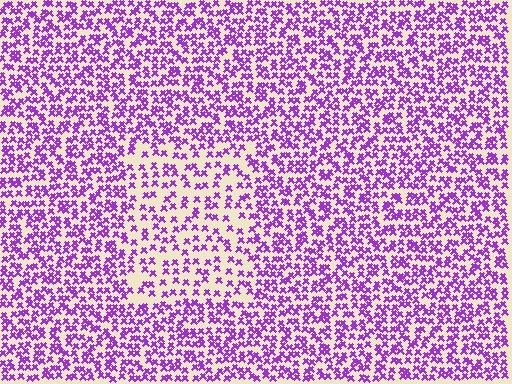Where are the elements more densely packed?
The elements are more densely packed outside the rectangle boundary.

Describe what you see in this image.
The image contains small purple elements arranged at two different densities. A rectangle-shaped region is visible where the elements are less densely packed than the surrounding area.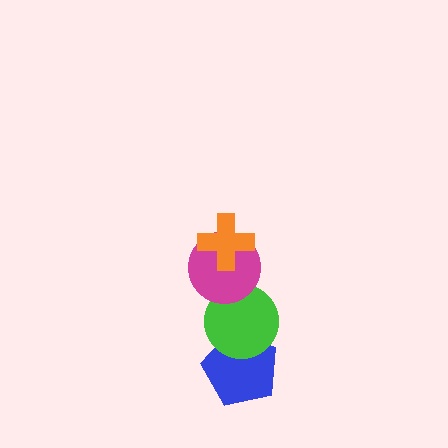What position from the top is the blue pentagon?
The blue pentagon is 4th from the top.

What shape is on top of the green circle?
The magenta circle is on top of the green circle.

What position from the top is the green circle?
The green circle is 3rd from the top.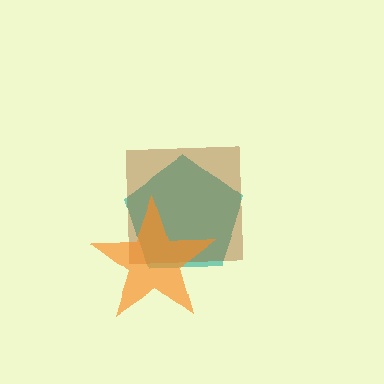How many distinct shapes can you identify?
There are 3 distinct shapes: a teal pentagon, a brown square, an orange star.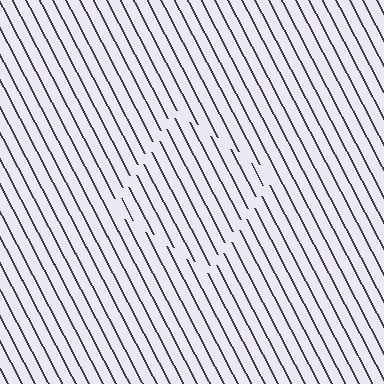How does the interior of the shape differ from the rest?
The interior of the shape contains the same grating, shifted by half a period — the contour is defined by the phase discontinuity where line-ends from the inner and outer gratings abut.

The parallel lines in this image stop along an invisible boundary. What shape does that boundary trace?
An illusory square. The interior of the shape contains the same grating, shifted by half a period — the contour is defined by the phase discontinuity where line-ends from the inner and outer gratings abut.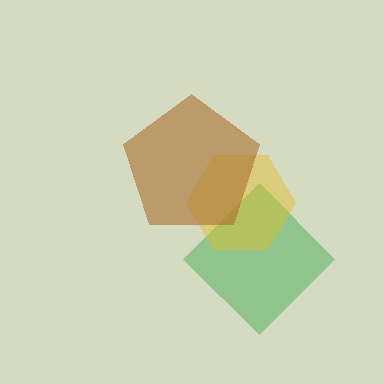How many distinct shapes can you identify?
There are 3 distinct shapes: a green diamond, a yellow hexagon, a brown pentagon.